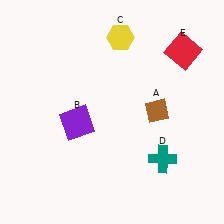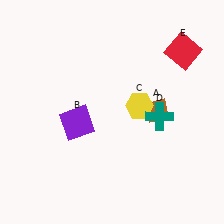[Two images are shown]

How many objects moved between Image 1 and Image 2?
2 objects moved between the two images.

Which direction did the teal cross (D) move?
The teal cross (D) moved up.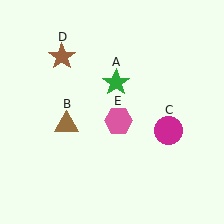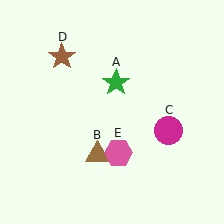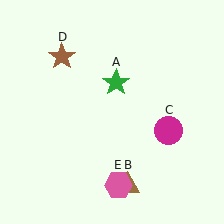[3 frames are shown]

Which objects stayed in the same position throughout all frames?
Green star (object A) and magenta circle (object C) and brown star (object D) remained stationary.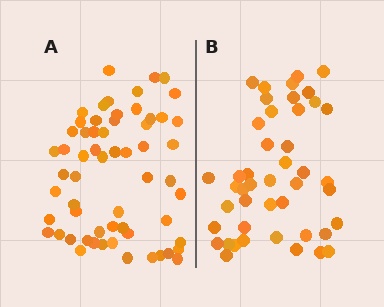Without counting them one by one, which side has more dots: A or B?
Region A (the left region) has more dots.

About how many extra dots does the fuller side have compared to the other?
Region A has approximately 15 more dots than region B.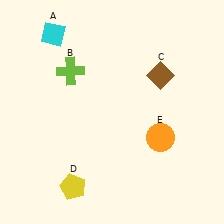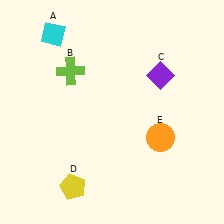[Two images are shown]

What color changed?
The diamond (C) changed from brown in Image 1 to purple in Image 2.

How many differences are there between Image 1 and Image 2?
There is 1 difference between the two images.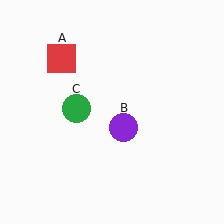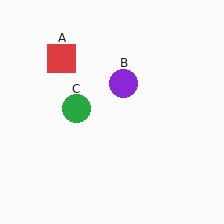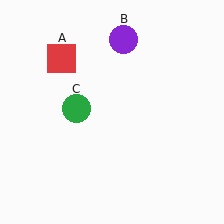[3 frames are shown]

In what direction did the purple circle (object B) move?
The purple circle (object B) moved up.